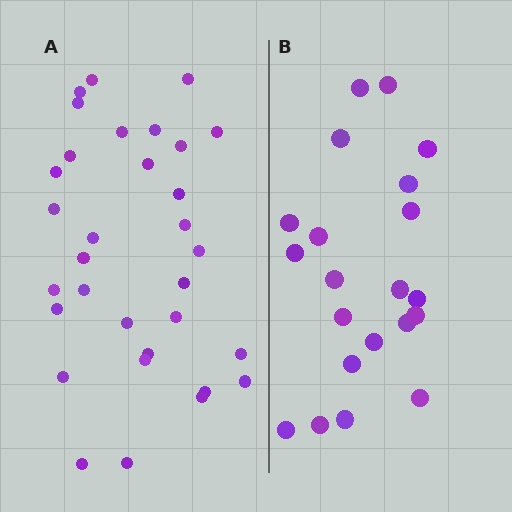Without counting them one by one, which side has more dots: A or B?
Region A (the left region) has more dots.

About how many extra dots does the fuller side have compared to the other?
Region A has roughly 12 or so more dots than region B.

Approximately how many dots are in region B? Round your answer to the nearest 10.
About 20 dots. (The exact count is 21, which rounds to 20.)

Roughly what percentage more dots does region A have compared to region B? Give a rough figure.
About 50% more.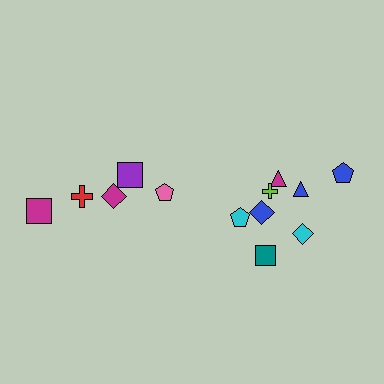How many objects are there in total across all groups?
There are 13 objects.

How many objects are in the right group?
There are 8 objects.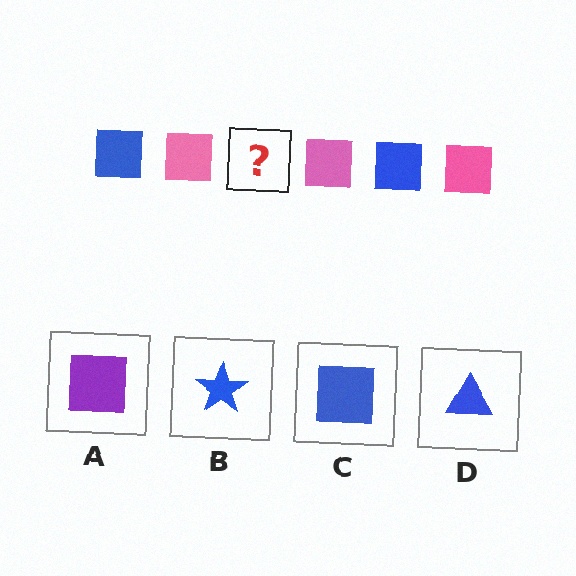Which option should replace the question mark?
Option C.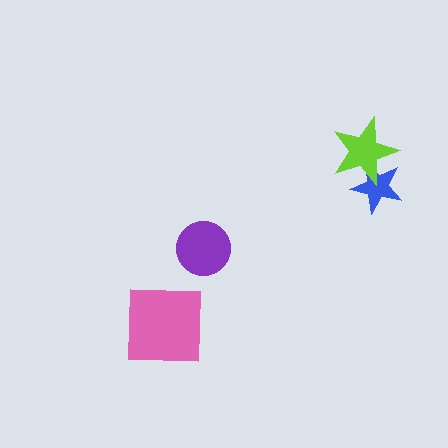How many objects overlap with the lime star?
1 object overlaps with the lime star.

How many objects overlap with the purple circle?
0 objects overlap with the purple circle.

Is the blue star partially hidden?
Yes, it is partially covered by another shape.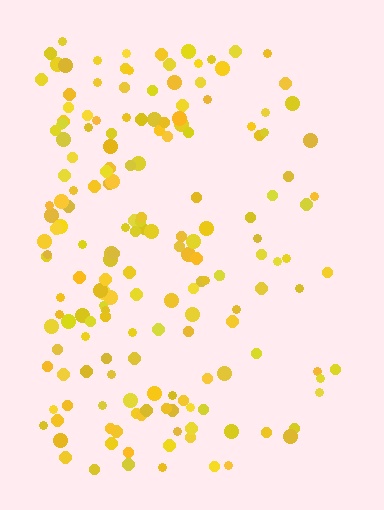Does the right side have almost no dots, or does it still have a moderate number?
Still a moderate number, just noticeably fewer than the left.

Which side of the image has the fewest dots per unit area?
The right.